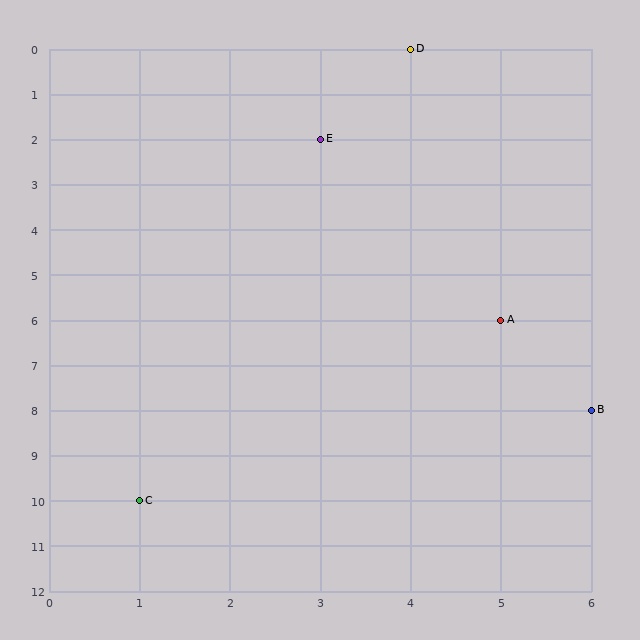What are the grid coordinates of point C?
Point C is at grid coordinates (1, 10).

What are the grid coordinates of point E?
Point E is at grid coordinates (3, 2).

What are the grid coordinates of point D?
Point D is at grid coordinates (4, 0).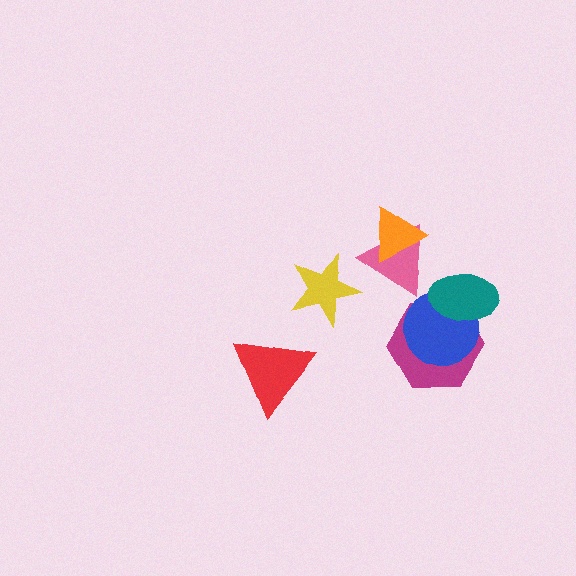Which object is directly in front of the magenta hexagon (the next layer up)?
The blue circle is directly in front of the magenta hexagon.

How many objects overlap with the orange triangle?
1 object overlaps with the orange triangle.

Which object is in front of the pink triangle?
The orange triangle is in front of the pink triangle.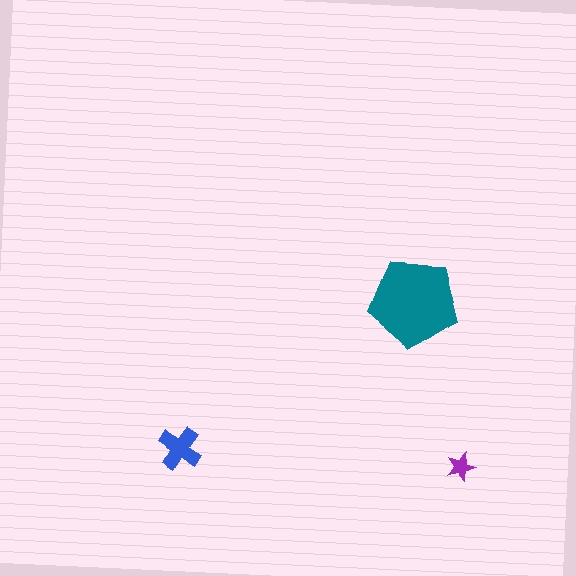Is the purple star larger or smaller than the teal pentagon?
Smaller.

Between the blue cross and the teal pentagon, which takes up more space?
The teal pentagon.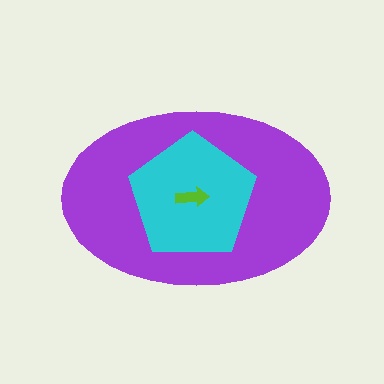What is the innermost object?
The lime arrow.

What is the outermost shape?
The purple ellipse.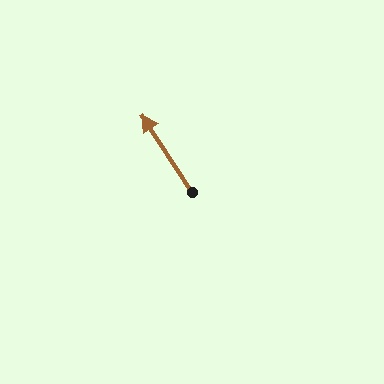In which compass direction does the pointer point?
Northwest.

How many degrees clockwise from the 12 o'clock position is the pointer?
Approximately 327 degrees.